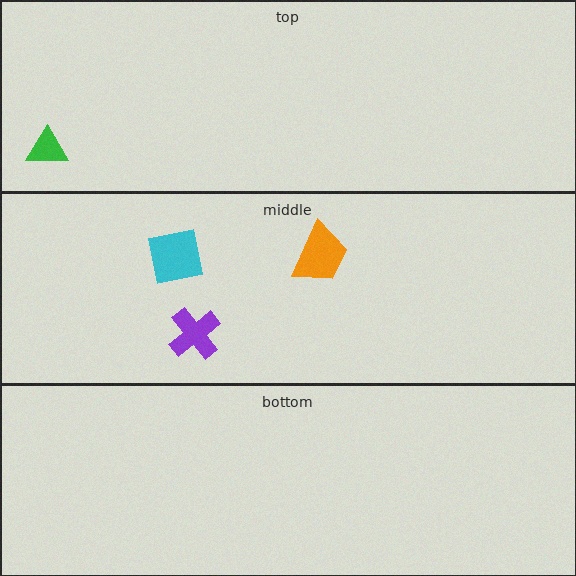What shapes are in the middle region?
The orange trapezoid, the purple cross, the cyan square.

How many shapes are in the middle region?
3.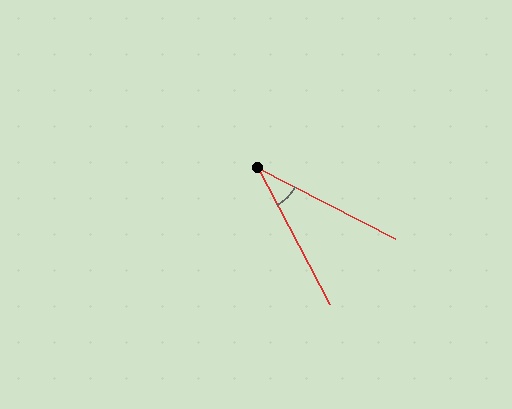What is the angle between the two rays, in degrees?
Approximately 35 degrees.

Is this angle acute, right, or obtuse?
It is acute.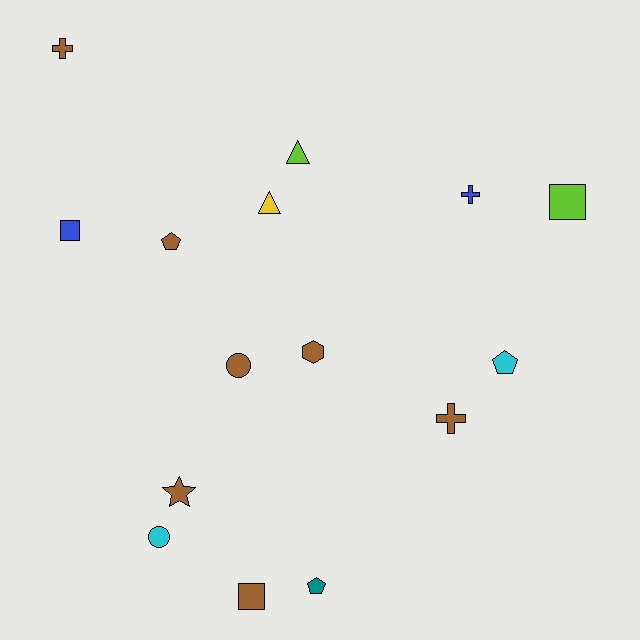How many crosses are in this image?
There are 3 crosses.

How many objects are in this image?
There are 15 objects.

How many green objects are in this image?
There are no green objects.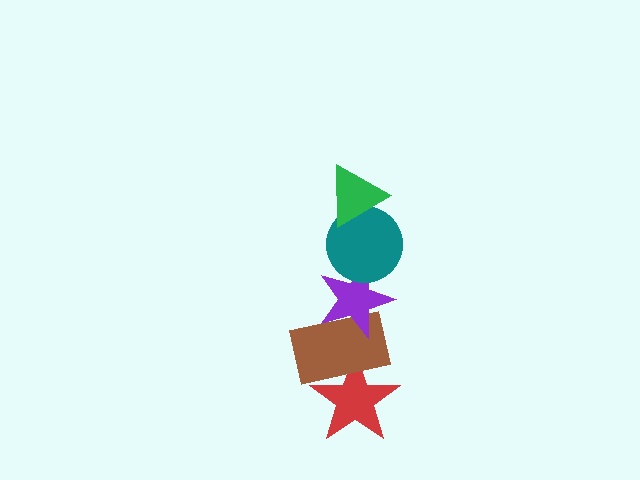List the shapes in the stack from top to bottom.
From top to bottom: the green triangle, the teal circle, the purple star, the brown rectangle, the red star.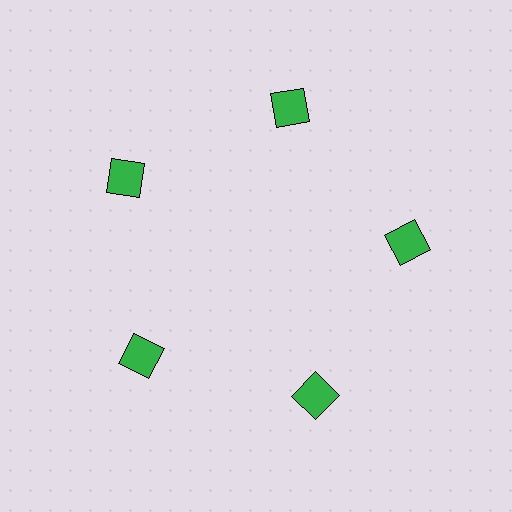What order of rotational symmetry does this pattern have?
This pattern has 5-fold rotational symmetry.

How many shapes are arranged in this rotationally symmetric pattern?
There are 5 shapes, arranged in 5 groups of 1.